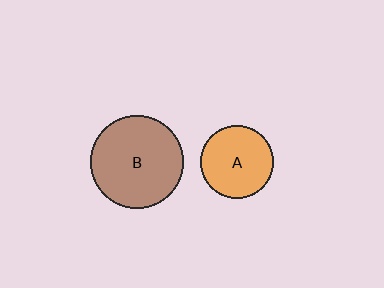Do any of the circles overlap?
No, none of the circles overlap.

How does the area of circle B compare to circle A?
Approximately 1.6 times.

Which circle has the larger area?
Circle B (brown).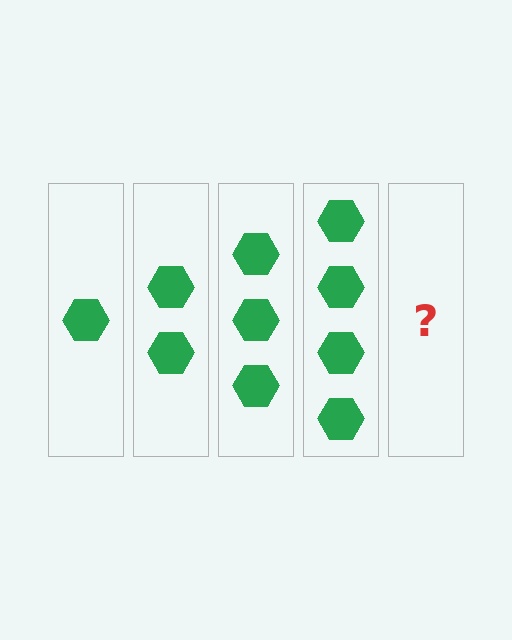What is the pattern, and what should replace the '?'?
The pattern is that each step adds one more hexagon. The '?' should be 5 hexagons.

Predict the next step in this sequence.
The next step is 5 hexagons.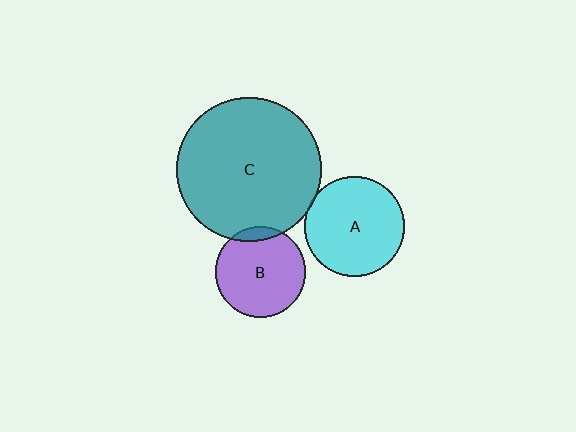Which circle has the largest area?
Circle C (teal).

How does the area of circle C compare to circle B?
Approximately 2.6 times.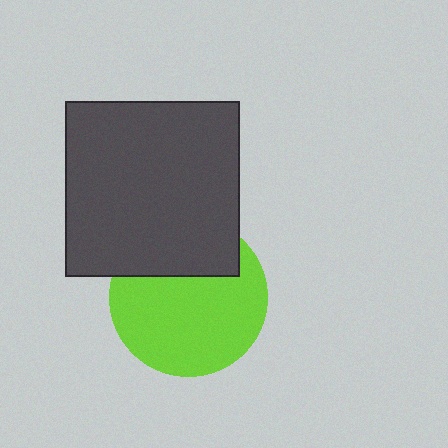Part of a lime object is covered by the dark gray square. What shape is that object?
It is a circle.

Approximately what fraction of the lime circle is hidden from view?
Roughly 31% of the lime circle is hidden behind the dark gray square.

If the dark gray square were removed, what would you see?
You would see the complete lime circle.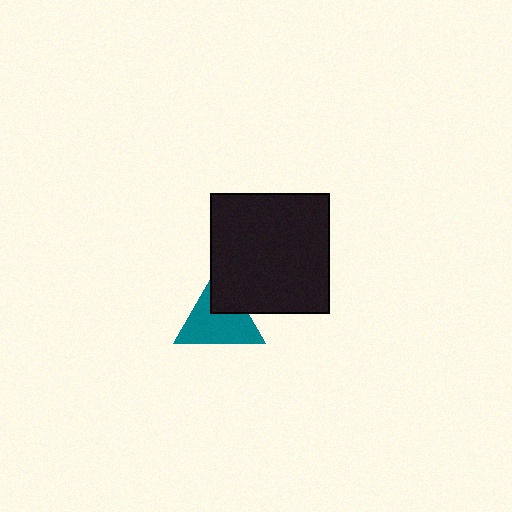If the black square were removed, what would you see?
You would see the complete teal triangle.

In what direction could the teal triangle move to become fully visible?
The teal triangle could move toward the lower-left. That would shift it out from behind the black square entirely.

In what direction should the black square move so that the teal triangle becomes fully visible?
The black square should move toward the upper-right. That is the shortest direction to clear the overlap and leave the teal triangle fully visible.